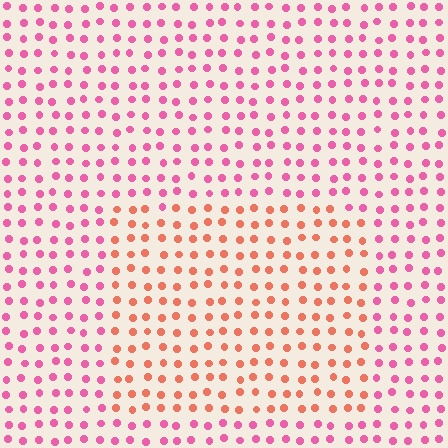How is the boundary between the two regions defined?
The boundary is defined purely by a slight shift in hue (about 41 degrees). Spacing, size, and orientation are identical on both sides.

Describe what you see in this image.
The image is filled with small pink elements in a uniform arrangement. A rectangle-shaped region is visible where the elements are tinted to a slightly different hue, forming a subtle color boundary.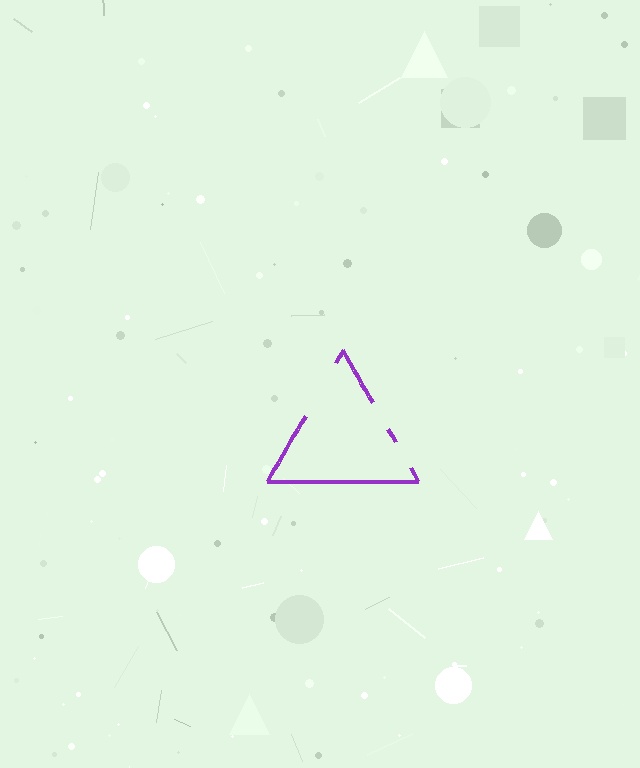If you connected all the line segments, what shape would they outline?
They would outline a triangle.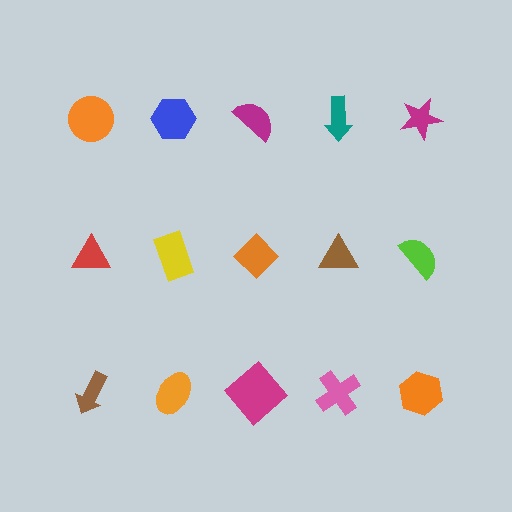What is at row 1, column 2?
A blue hexagon.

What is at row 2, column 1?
A red triangle.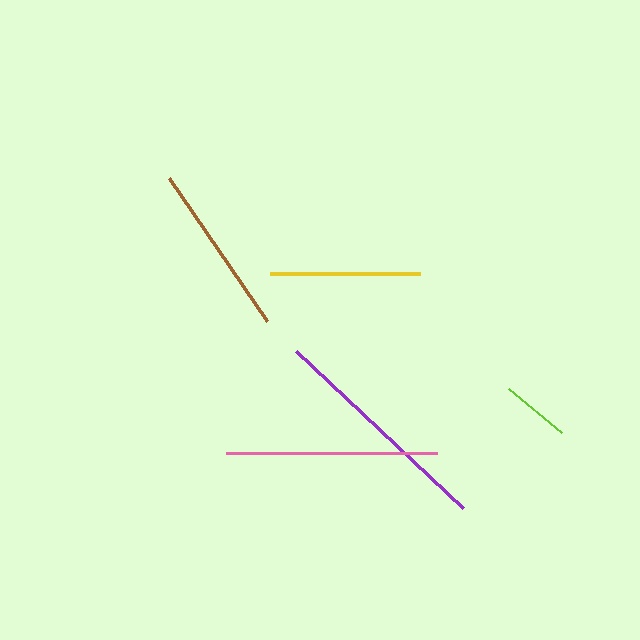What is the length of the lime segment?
The lime segment is approximately 69 pixels long.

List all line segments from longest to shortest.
From longest to shortest: purple, pink, brown, yellow, lime.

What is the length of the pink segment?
The pink segment is approximately 211 pixels long.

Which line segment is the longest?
The purple line is the longest at approximately 229 pixels.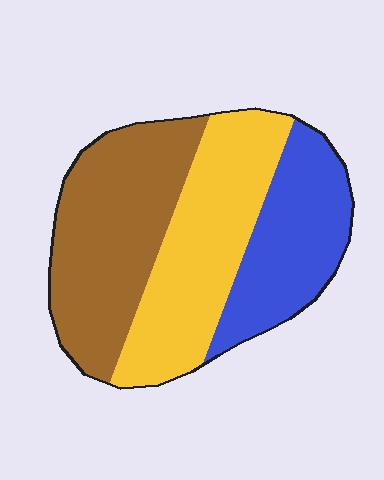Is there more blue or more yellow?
Yellow.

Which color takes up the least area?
Blue, at roughly 25%.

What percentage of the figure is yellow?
Yellow takes up about three eighths (3/8) of the figure.